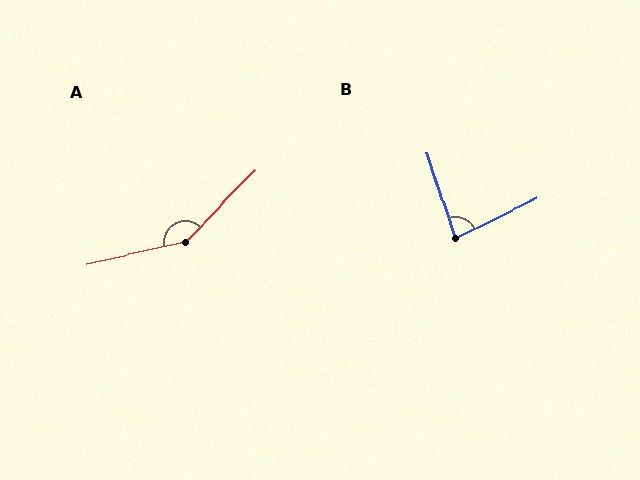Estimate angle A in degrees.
Approximately 147 degrees.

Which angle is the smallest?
B, at approximately 82 degrees.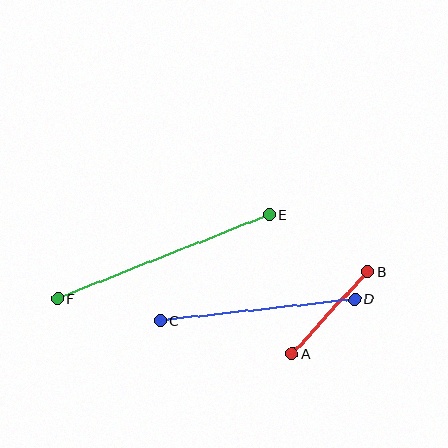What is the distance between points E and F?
The distance is approximately 228 pixels.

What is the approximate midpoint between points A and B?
The midpoint is at approximately (330, 313) pixels.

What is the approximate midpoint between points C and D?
The midpoint is at approximately (258, 310) pixels.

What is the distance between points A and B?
The distance is approximately 112 pixels.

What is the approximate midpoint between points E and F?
The midpoint is at approximately (164, 256) pixels.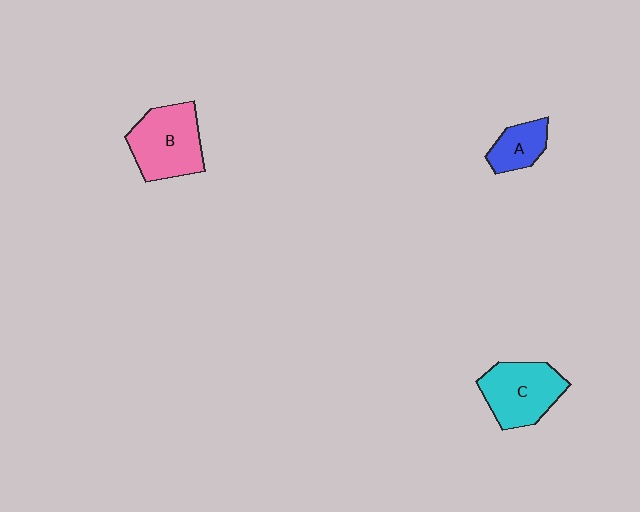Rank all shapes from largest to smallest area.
From largest to smallest: B (pink), C (cyan), A (blue).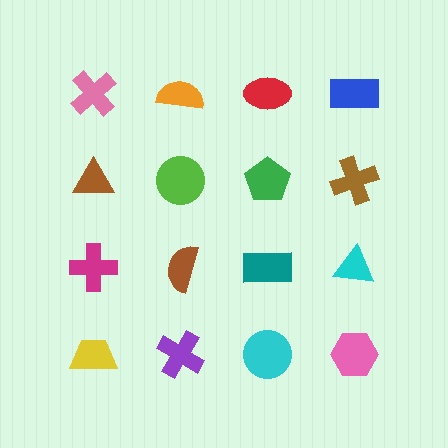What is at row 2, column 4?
A brown cross.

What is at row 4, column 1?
A yellow trapezoid.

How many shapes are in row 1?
4 shapes.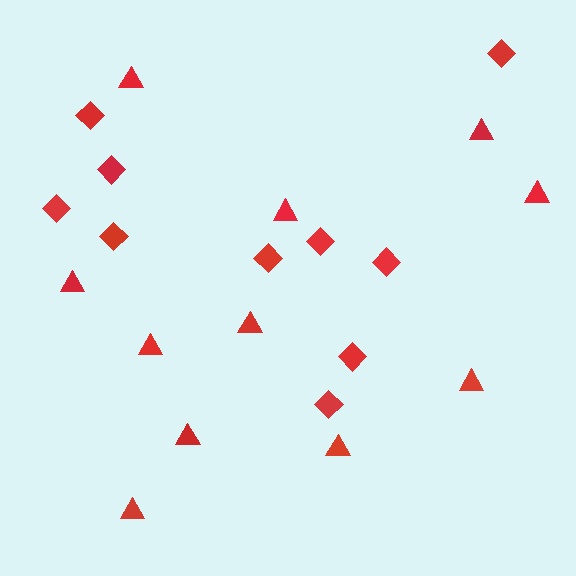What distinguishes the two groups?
There are 2 groups: one group of triangles (11) and one group of diamonds (10).